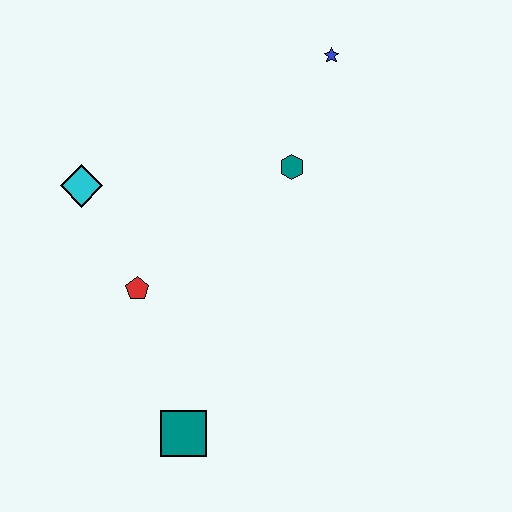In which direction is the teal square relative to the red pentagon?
The teal square is below the red pentagon.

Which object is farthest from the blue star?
The teal square is farthest from the blue star.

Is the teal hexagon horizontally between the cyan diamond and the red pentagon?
No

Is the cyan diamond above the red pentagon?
Yes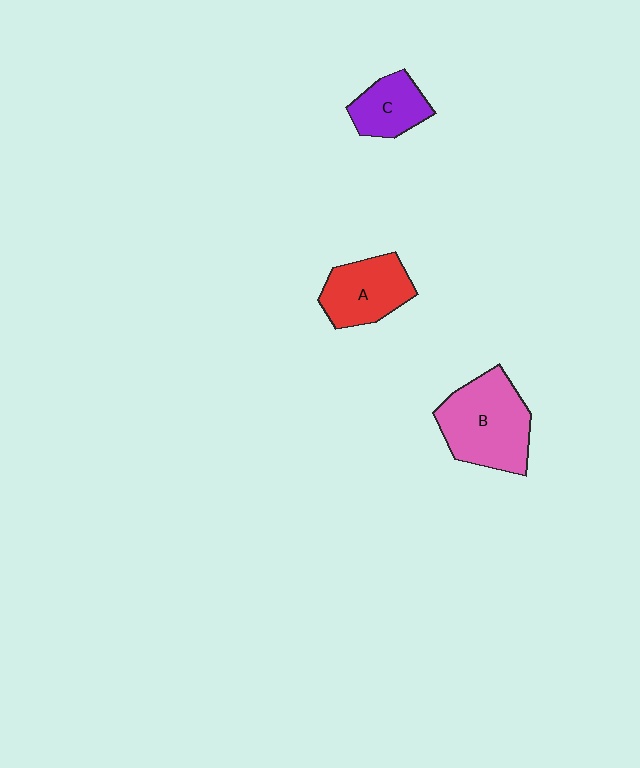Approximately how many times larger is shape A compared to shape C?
Approximately 1.3 times.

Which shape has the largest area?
Shape B (pink).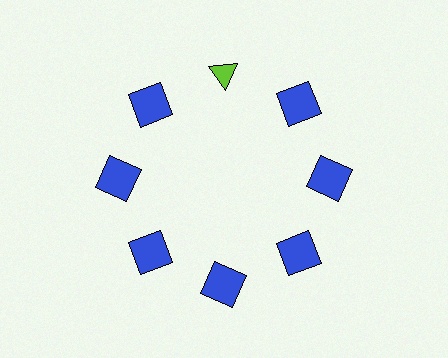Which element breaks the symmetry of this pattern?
The lime triangle at roughly the 12 o'clock position breaks the symmetry. All other shapes are blue squares.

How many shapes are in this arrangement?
There are 8 shapes arranged in a ring pattern.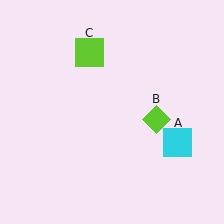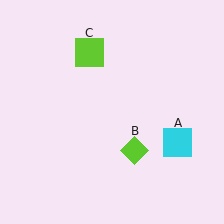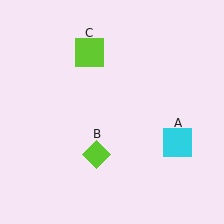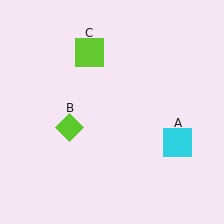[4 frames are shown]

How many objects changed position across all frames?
1 object changed position: lime diamond (object B).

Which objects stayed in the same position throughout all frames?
Cyan square (object A) and lime square (object C) remained stationary.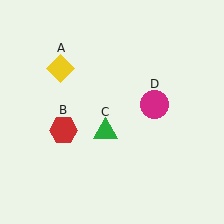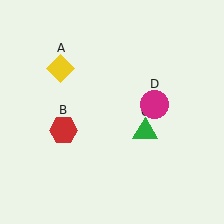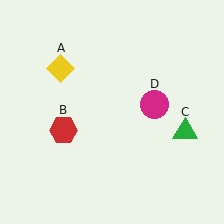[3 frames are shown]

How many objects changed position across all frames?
1 object changed position: green triangle (object C).